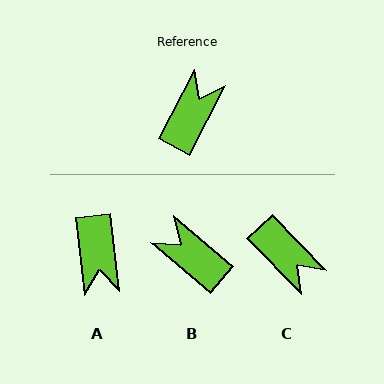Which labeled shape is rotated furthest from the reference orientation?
A, about 146 degrees away.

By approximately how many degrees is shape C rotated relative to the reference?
Approximately 109 degrees clockwise.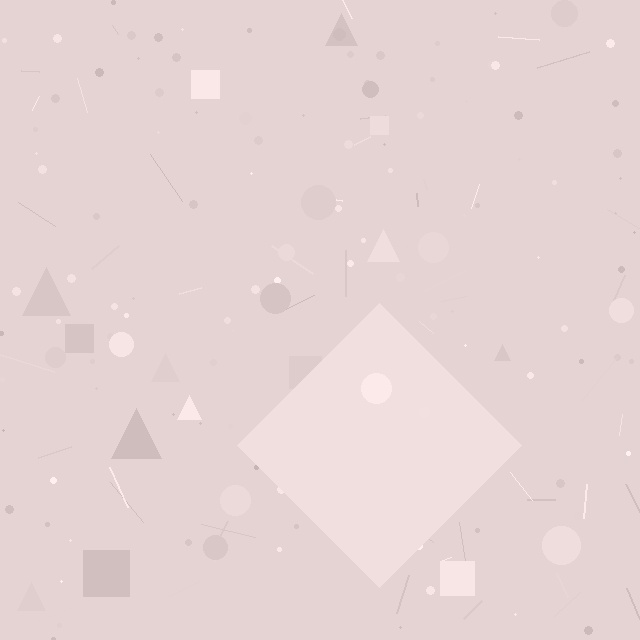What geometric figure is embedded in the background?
A diamond is embedded in the background.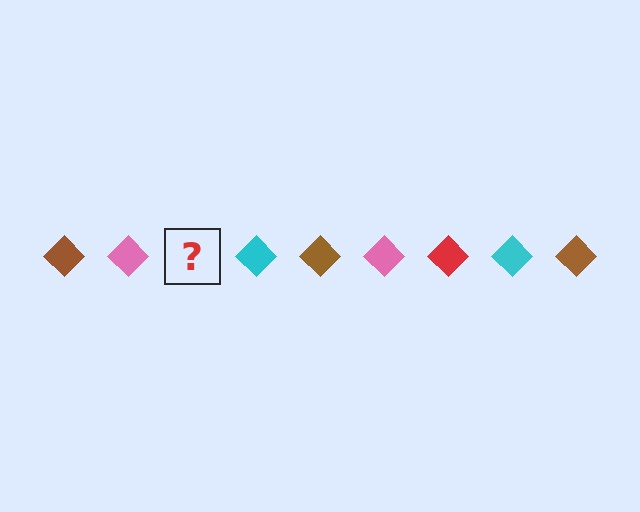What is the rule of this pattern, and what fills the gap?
The rule is that the pattern cycles through brown, pink, red, cyan diamonds. The gap should be filled with a red diamond.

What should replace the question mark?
The question mark should be replaced with a red diamond.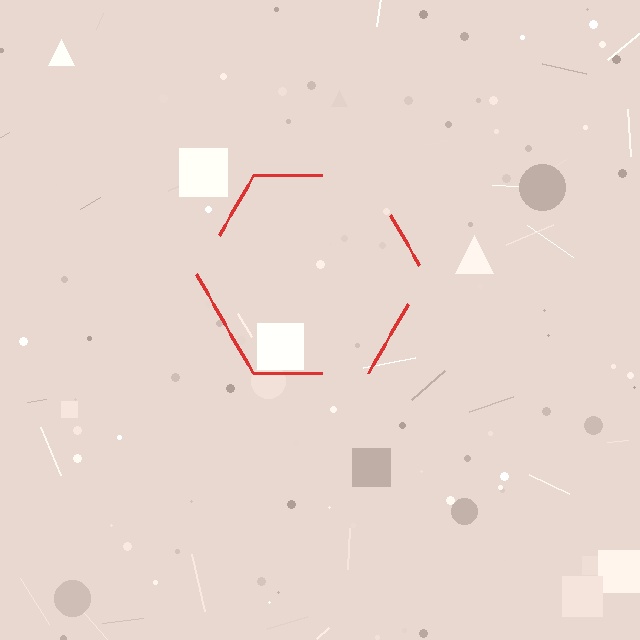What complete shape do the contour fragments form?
The contour fragments form a hexagon.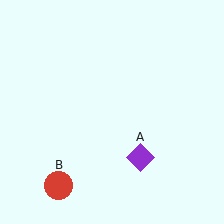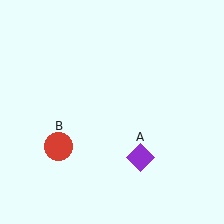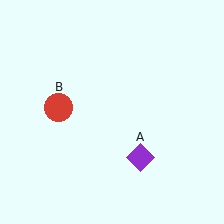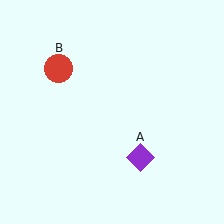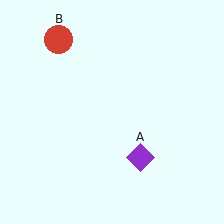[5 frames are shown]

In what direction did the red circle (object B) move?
The red circle (object B) moved up.